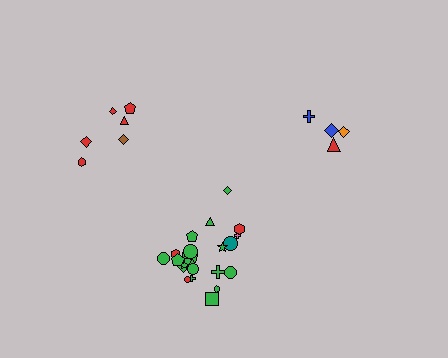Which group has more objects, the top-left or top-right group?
The top-left group.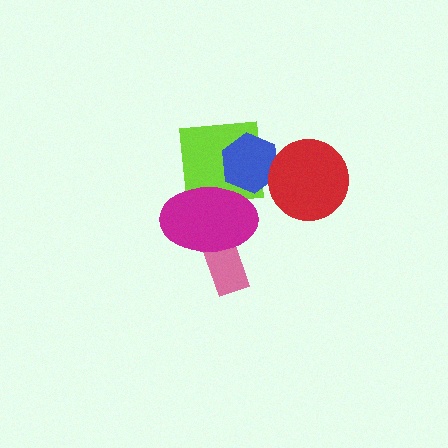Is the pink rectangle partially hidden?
Yes, it is partially covered by another shape.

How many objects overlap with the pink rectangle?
1 object overlaps with the pink rectangle.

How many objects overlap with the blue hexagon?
3 objects overlap with the blue hexagon.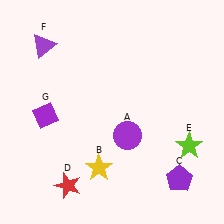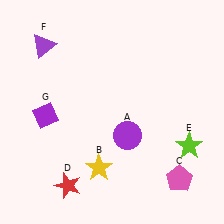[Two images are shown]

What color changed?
The pentagon (C) changed from purple in Image 1 to pink in Image 2.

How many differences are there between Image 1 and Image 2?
There is 1 difference between the two images.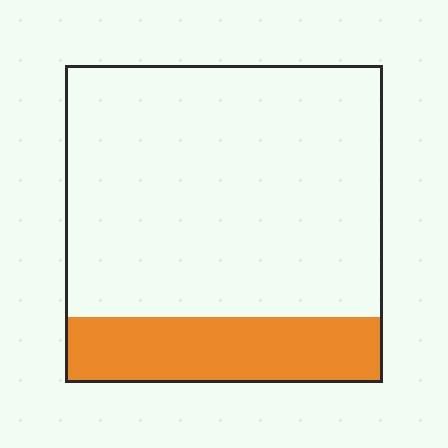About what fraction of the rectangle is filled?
About one fifth (1/5).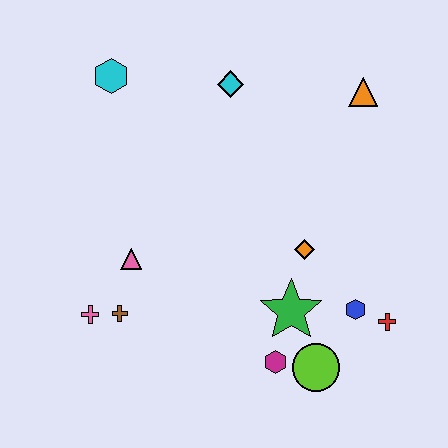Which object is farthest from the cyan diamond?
The lime circle is farthest from the cyan diamond.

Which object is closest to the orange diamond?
The green star is closest to the orange diamond.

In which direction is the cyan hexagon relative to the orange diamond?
The cyan hexagon is to the left of the orange diamond.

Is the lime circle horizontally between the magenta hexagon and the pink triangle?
No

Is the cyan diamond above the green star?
Yes